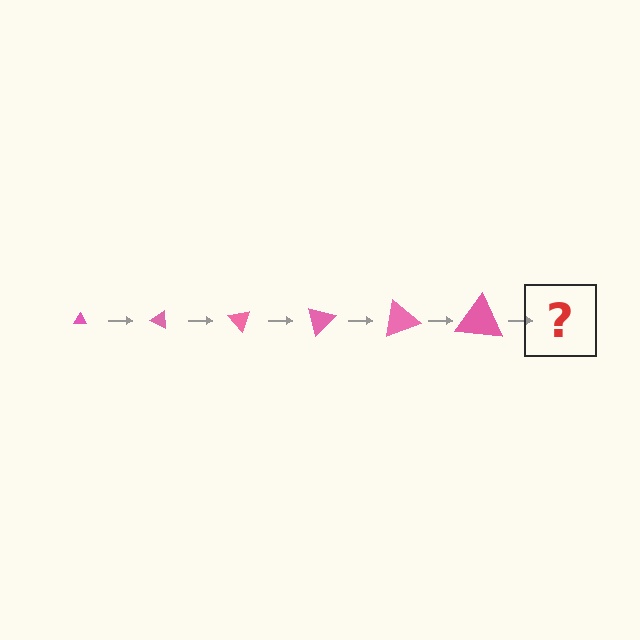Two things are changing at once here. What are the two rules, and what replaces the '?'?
The two rules are that the triangle grows larger each step and it rotates 25 degrees each step. The '?' should be a triangle, larger than the previous one and rotated 150 degrees from the start.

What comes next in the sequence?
The next element should be a triangle, larger than the previous one and rotated 150 degrees from the start.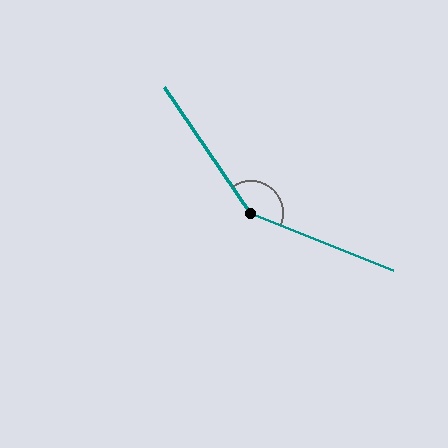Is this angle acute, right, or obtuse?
It is obtuse.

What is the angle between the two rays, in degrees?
Approximately 146 degrees.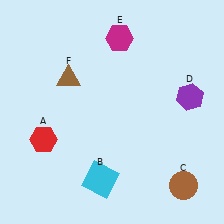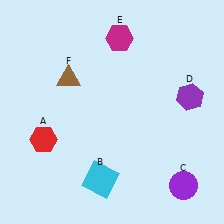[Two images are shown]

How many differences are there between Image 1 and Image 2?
There is 1 difference between the two images.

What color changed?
The circle (C) changed from brown in Image 1 to purple in Image 2.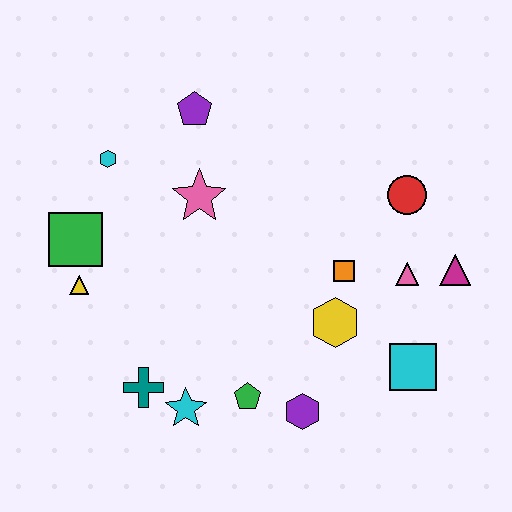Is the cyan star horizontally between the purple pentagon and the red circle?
No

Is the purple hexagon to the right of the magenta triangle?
No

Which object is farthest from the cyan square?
The cyan hexagon is farthest from the cyan square.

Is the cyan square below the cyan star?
No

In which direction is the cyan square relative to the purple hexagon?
The cyan square is to the right of the purple hexagon.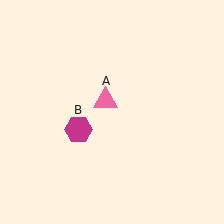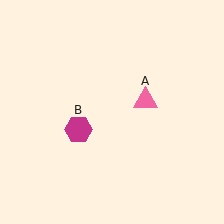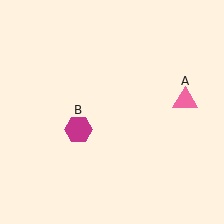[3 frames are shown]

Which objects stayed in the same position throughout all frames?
Magenta hexagon (object B) remained stationary.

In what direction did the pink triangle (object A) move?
The pink triangle (object A) moved right.